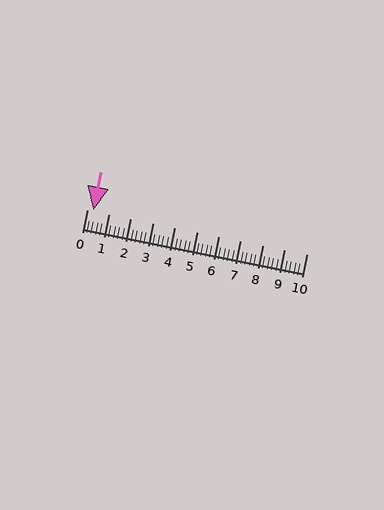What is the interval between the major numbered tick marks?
The major tick marks are spaced 1 units apart.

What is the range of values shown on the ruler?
The ruler shows values from 0 to 10.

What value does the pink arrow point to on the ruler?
The pink arrow points to approximately 0.3.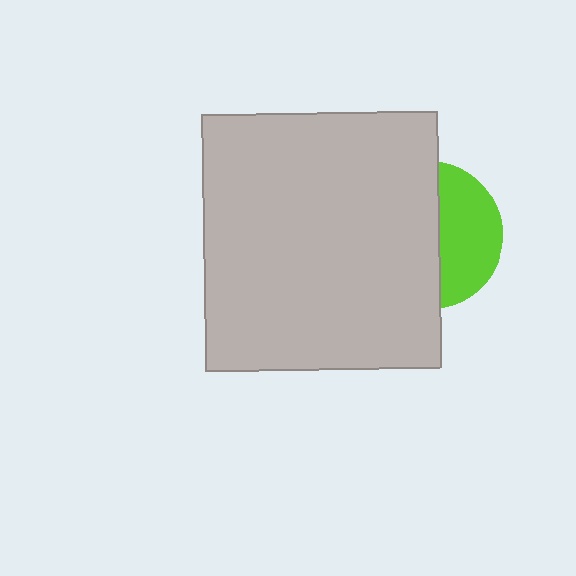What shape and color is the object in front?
The object in front is a light gray rectangle.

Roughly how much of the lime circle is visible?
A small part of it is visible (roughly 40%).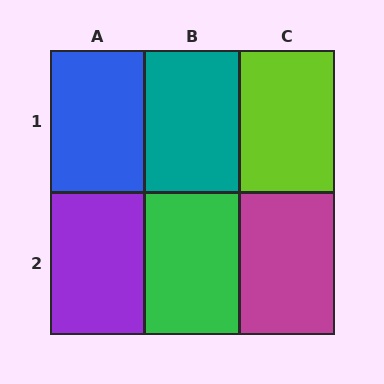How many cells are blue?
1 cell is blue.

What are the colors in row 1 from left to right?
Blue, teal, lime.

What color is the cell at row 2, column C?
Magenta.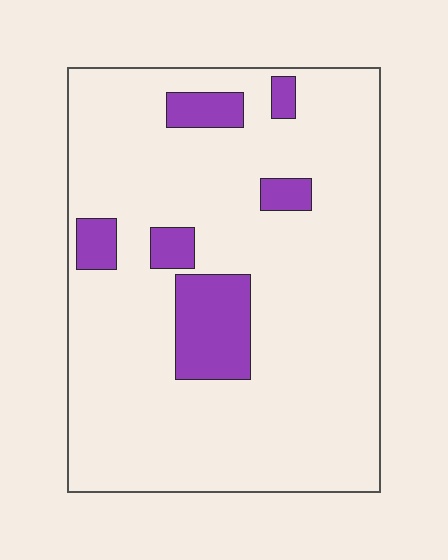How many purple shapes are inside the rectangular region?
6.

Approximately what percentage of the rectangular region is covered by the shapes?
Approximately 15%.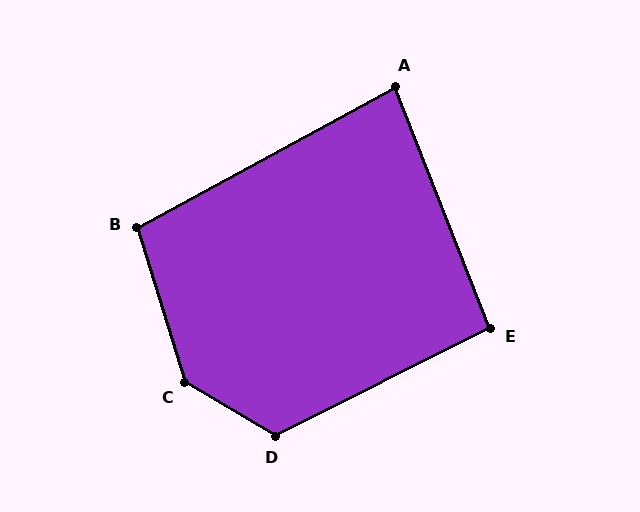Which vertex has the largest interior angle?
C, at approximately 138 degrees.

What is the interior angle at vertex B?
Approximately 102 degrees (obtuse).